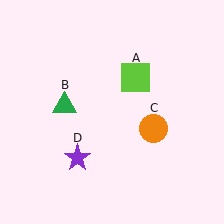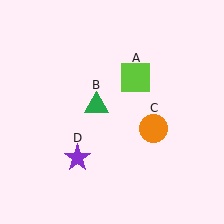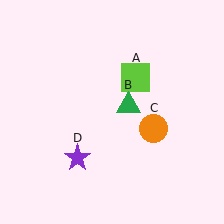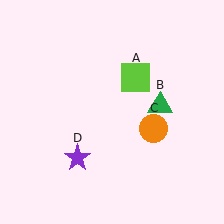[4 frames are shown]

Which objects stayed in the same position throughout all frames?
Lime square (object A) and orange circle (object C) and purple star (object D) remained stationary.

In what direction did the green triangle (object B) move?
The green triangle (object B) moved right.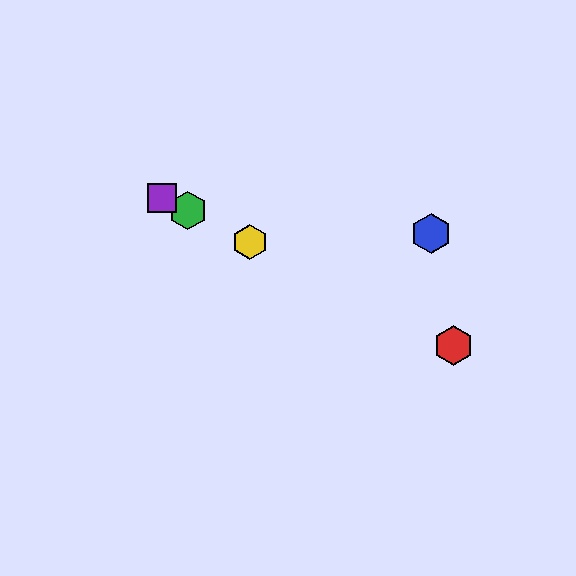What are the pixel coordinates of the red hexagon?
The red hexagon is at (454, 346).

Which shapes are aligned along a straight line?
The red hexagon, the green hexagon, the yellow hexagon, the purple square are aligned along a straight line.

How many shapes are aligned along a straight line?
4 shapes (the red hexagon, the green hexagon, the yellow hexagon, the purple square) are aligned along a straight line.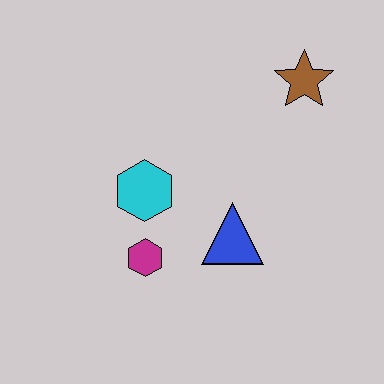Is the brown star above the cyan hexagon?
Yes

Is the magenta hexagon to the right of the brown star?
No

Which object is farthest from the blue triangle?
The brown star is farthest from the blue triangle.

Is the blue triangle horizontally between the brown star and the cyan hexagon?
Yes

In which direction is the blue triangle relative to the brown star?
The blue triangle is below the brown star.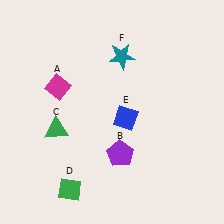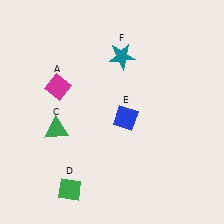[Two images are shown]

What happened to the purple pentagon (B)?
The purple pentagon (B) was removed in Image 2. It was in the bottom-right area of Image 1.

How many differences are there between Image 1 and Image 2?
There is 1 difference between the two images.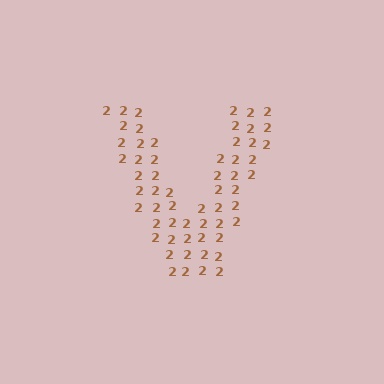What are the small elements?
The small elements are digit 2's.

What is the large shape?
The large shape is the letter V.